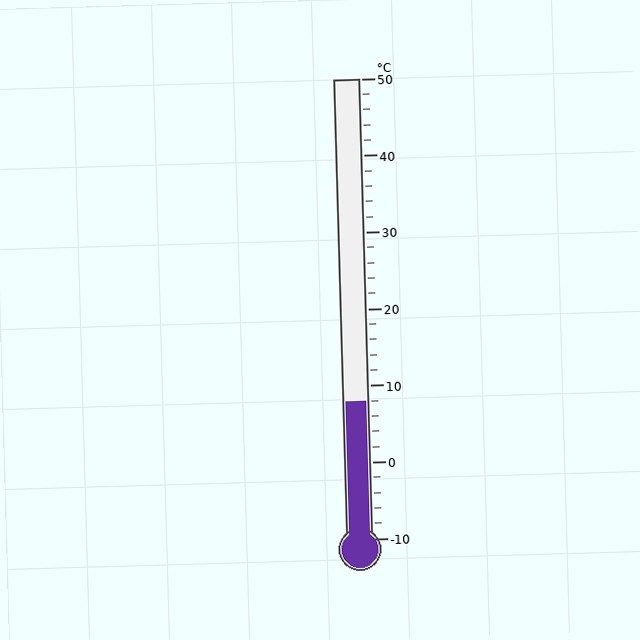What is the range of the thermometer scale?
The thermometer scale ranges from -10°C to 50°C.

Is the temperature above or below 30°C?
The temperature is below 30°C.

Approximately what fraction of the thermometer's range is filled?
The thermometer is filled to approximately 30% of its range.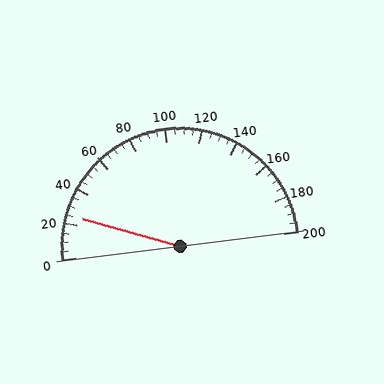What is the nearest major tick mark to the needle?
The nearest major tick mark is 20.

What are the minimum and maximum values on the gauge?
The gauge ranges from 0 to 200.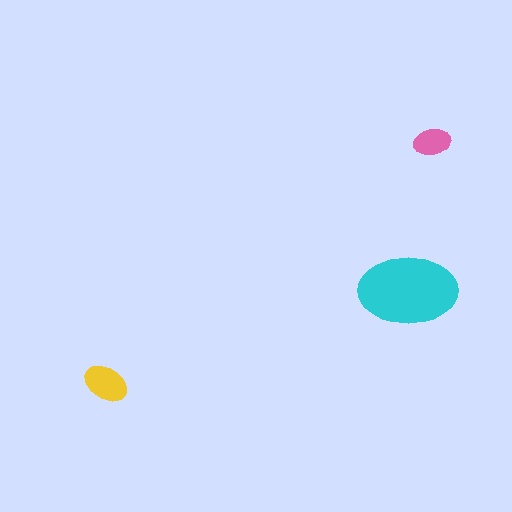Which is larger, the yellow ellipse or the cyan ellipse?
The cyan one.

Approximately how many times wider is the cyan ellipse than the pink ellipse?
About 2.5 times wider.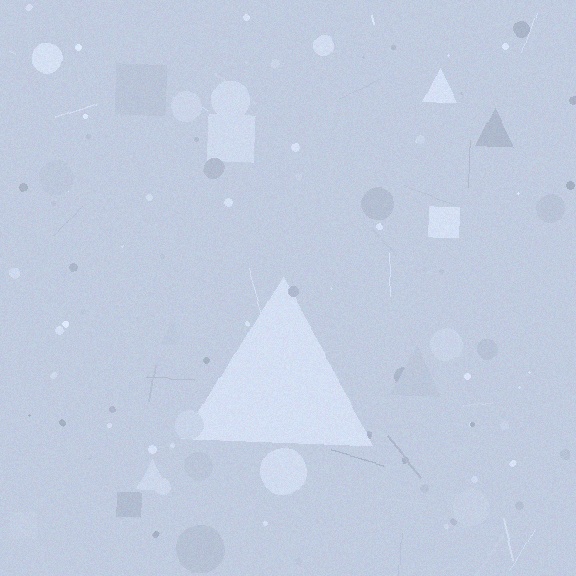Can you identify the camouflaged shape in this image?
The camouflaged shape is a triangle.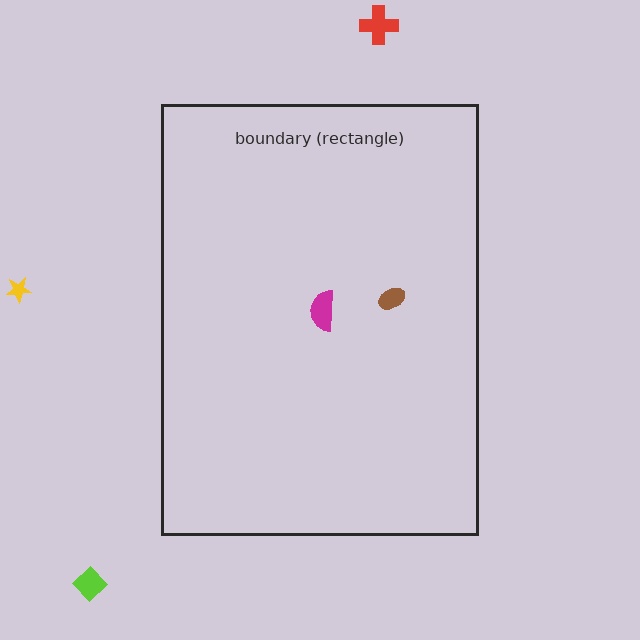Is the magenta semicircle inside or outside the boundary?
Inside.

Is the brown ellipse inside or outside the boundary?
Inside.